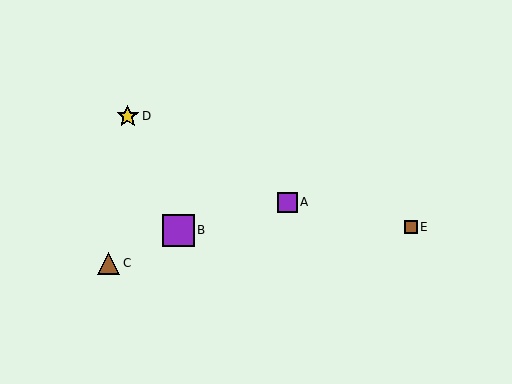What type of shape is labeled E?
Shape E is a brown square.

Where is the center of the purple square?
The center of the purple square is at (287, 202).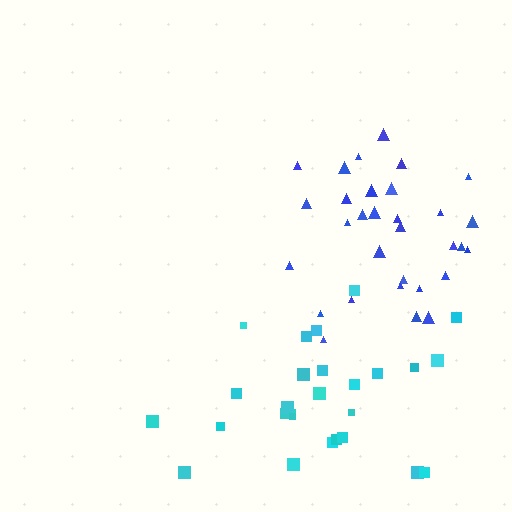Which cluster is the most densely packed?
Blue.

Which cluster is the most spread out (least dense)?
Cyan.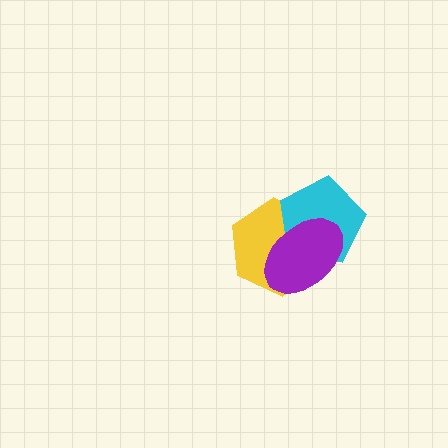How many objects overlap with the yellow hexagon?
2 objects overlap with the yellow hexagon.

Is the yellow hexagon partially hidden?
Yes, it is partially covered by another shape.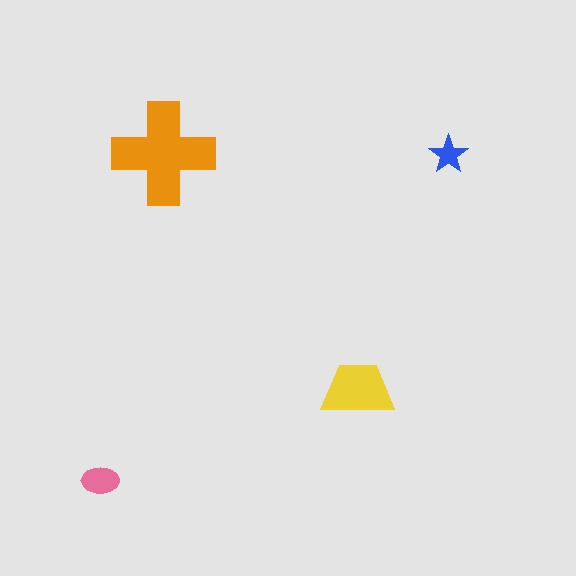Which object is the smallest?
The blue star.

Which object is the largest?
The orange cross.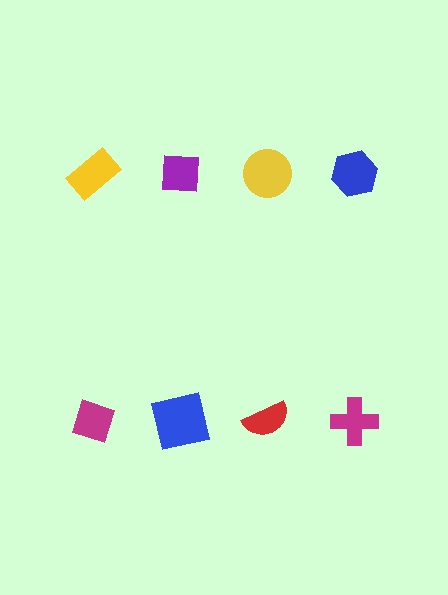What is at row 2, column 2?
A blue square.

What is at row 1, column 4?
A blue hexagon.